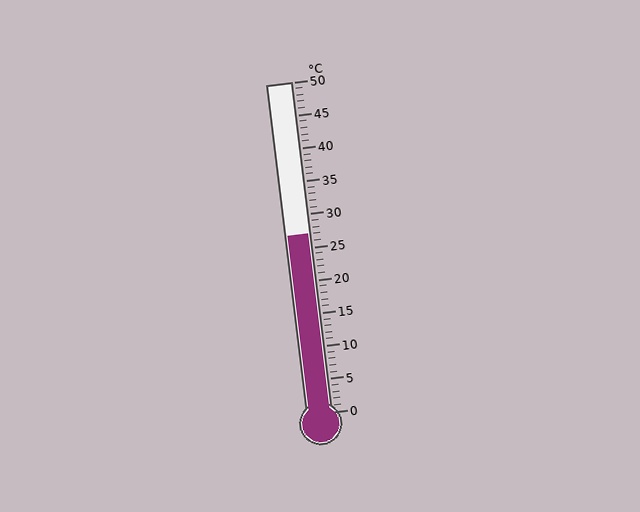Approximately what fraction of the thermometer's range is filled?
The thermometer is filled to approximately 55% of its range.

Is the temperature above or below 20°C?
The temperature is above 20°C.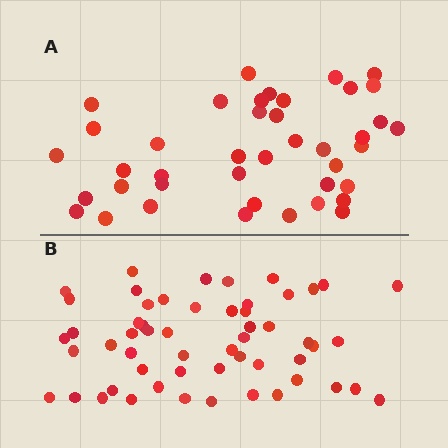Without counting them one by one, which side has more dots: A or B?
Region B (the bottom region) has more dots.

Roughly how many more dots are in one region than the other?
Region B has approximately 15 more dots than region A.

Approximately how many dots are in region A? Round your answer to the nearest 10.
About 40 dots. (The exact count is 41, which rounds to 40.)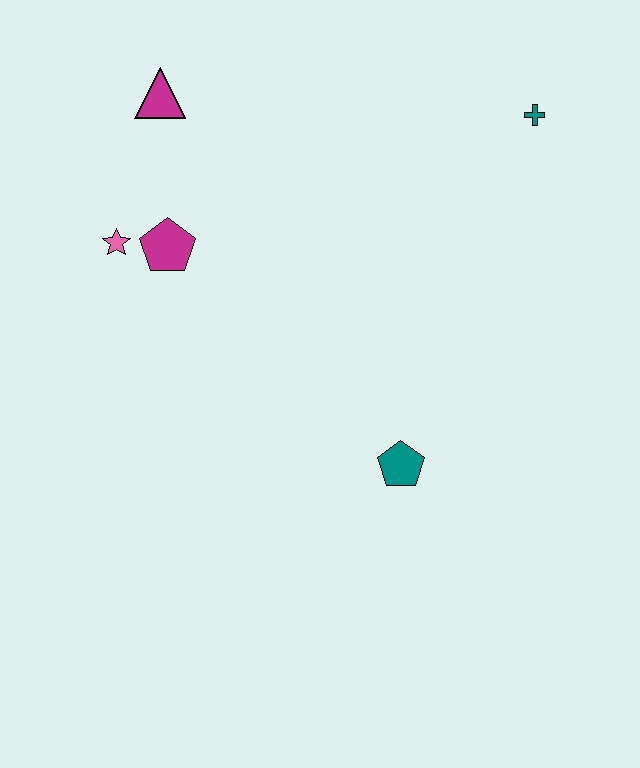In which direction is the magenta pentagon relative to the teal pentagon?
The magenta pentagon is to the left of the teal pentagon.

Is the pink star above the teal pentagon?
Yes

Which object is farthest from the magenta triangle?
The teal pentagon is farthest from the magenta triangle.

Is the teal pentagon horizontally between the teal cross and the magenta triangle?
Yes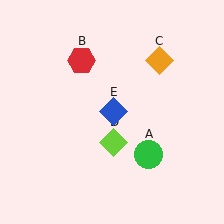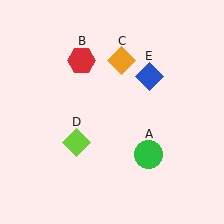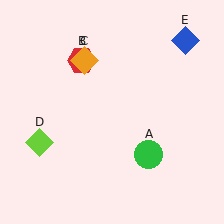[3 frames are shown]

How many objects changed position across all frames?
3 objects changed position: orange diamond (object C), lime diamond (object D), blue diamond (object E).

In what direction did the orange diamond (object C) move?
The orange diamond (object C) moved left.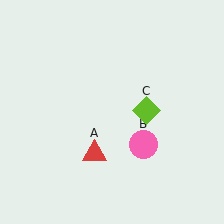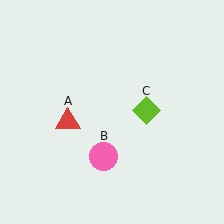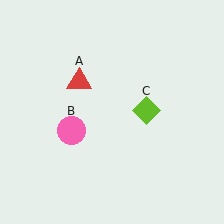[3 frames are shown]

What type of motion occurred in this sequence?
The red triangle (object A), pink circle (object B) rotated clockwise around the center of the scene.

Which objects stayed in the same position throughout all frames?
Lime diamond (object C) remained stationary.